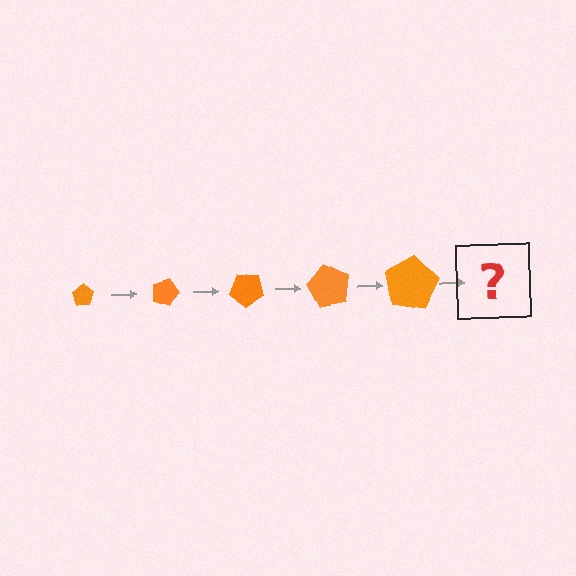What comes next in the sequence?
The next element should be a pentagon, larger than the previous one and rotated 100 degrees from the start.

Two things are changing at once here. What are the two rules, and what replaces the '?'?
The two rules are that the pentagon grows larger each step and it rotates 20 degrees each step. The '?' should be a pentagon, larger than the previous one and rotated 100 degrees from the start.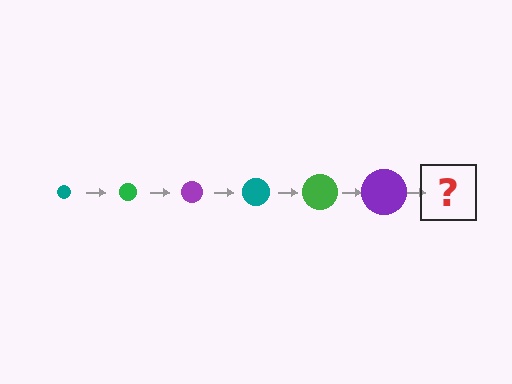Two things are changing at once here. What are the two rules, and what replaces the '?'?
The two rules are that the circle grows larger each step and the color cycles through teal, green, and purple. The '?' should be a teal circle, larger than the previous one.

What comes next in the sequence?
The next element should be a teal circle, larger than the previous one.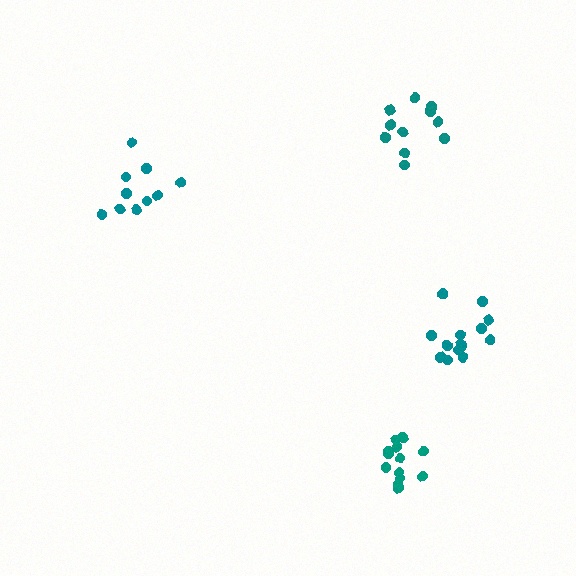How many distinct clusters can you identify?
There are 4 distinct clusters.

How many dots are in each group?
Group 1: 13 dots, Group 2: 14 dots, Group 3: 11 dots, Group 4: 10 dots (48 total).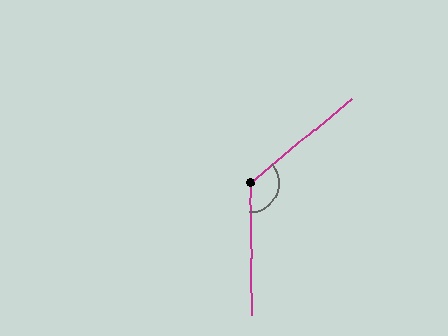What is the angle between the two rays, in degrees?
Approximately 129 degrees.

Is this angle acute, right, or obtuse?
It is obtuse.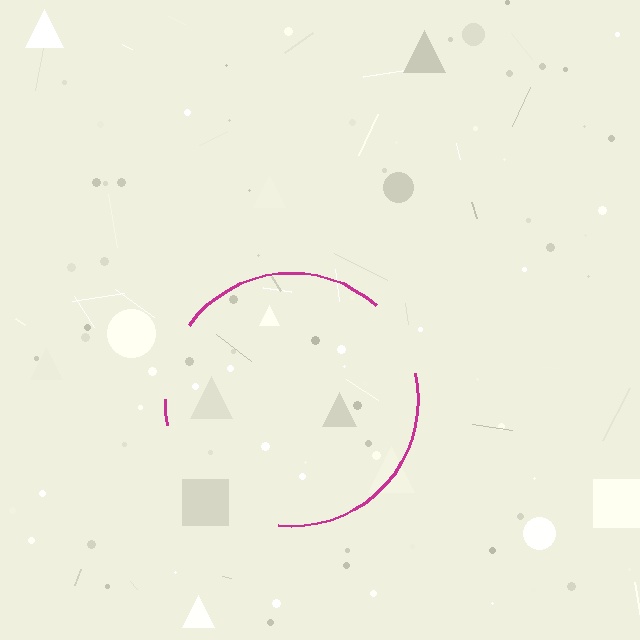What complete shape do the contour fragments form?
The contour fragments form a circle.